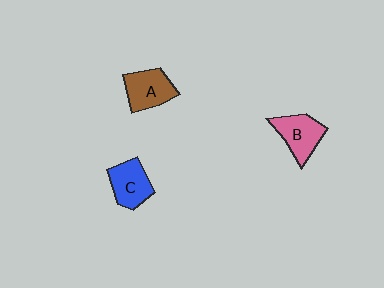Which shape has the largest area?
Shape A (brown).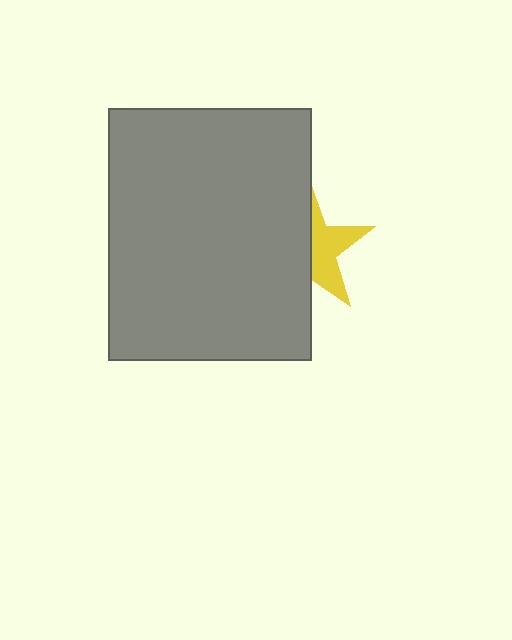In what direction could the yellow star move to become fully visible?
The yellow star could move right. That would shift it out from behind the gray rectangle entirely.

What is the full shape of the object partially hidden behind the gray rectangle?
The partially hidden object is a yellow star.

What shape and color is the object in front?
The object in front is a gray rectangle.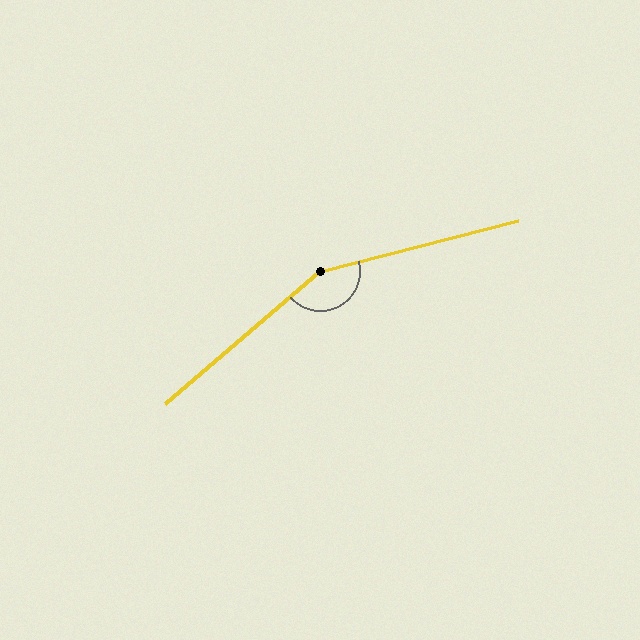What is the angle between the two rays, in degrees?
Approximately 154 degrees.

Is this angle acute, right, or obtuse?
It is obtuse.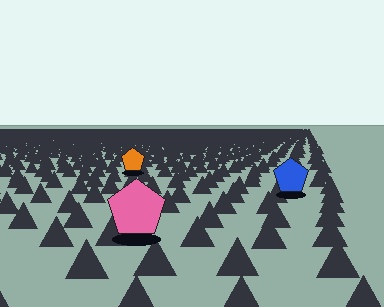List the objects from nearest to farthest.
From nearest to farthest: the pink pentagon, the blue pentagon, the orange pentagon.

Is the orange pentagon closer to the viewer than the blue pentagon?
No. The blue pentagon is closer — you can tell from the texture gradient: the ground texture is coarser near it.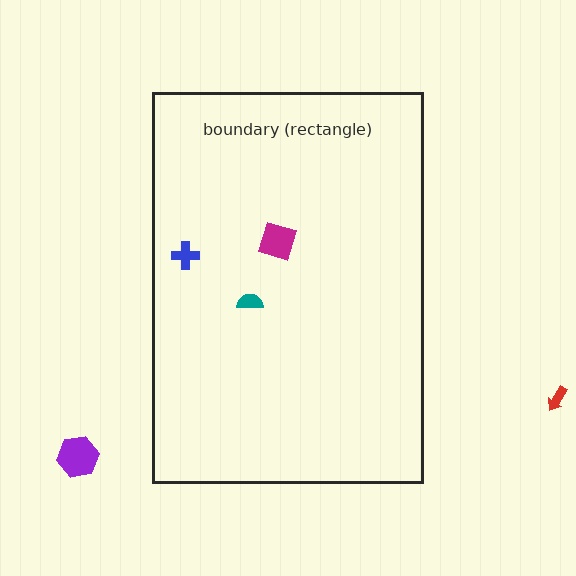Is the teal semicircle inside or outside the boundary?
Inside.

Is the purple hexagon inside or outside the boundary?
Outside.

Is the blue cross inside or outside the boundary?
Inside.